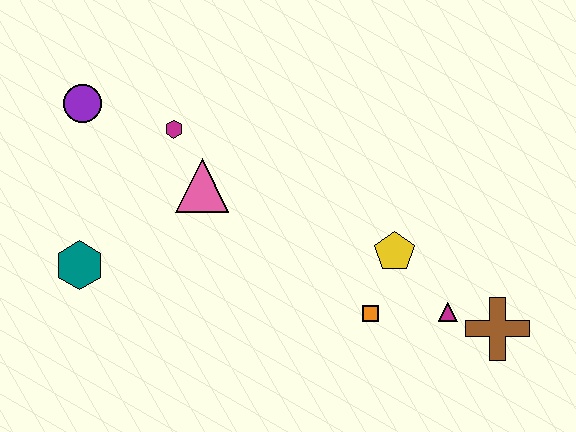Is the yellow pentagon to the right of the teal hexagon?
Yes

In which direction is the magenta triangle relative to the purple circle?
The magenta triangle is to the right of the purple circle.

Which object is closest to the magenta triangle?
The brown cross is closest to the magenta triangle.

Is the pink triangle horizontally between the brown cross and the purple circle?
Yes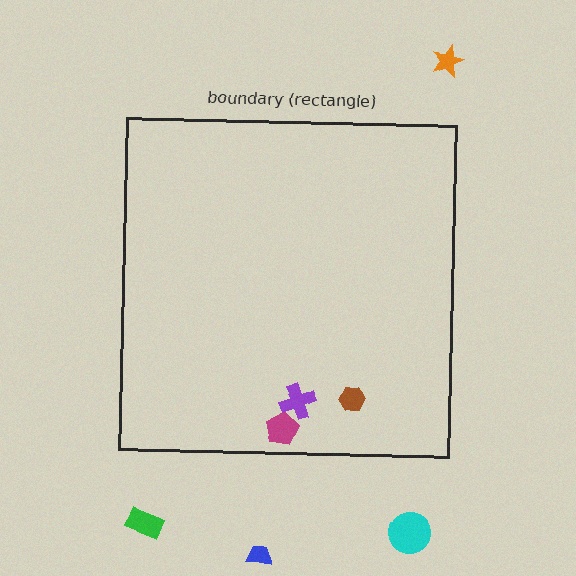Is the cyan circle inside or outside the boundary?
Outside.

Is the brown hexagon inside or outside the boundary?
Inside.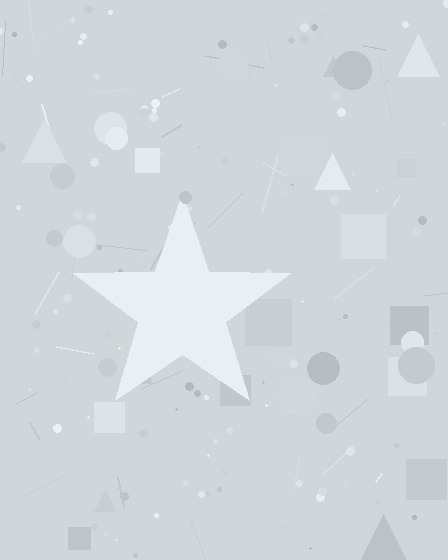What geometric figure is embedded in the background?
A star is embedded in the background.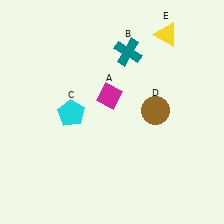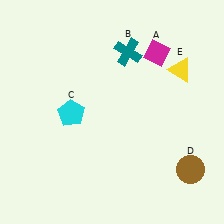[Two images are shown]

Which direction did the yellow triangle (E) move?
The yellow triangle (E) moved down.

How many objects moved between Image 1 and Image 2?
3 objects moved between the two images.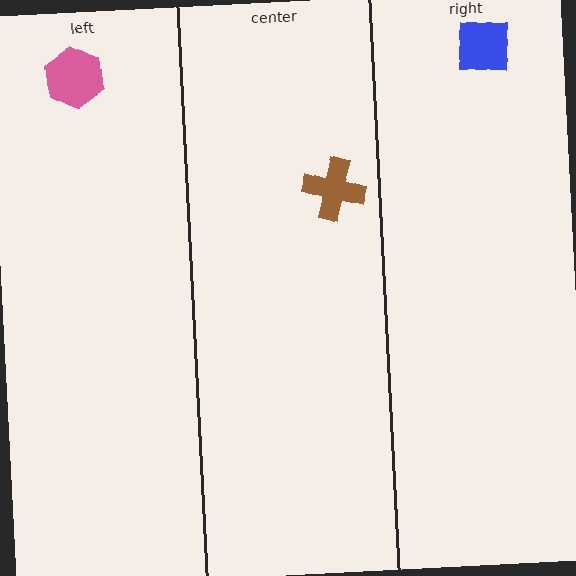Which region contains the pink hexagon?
The left region.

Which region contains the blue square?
The right region.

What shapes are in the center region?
The brown cross.